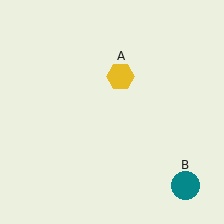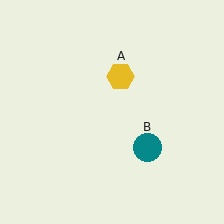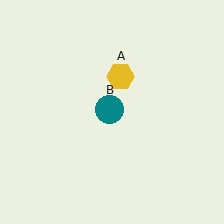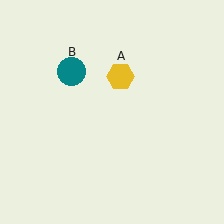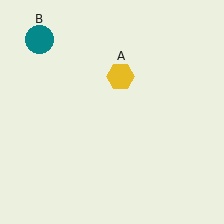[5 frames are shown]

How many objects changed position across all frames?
1 object changed position: teal circle (object B).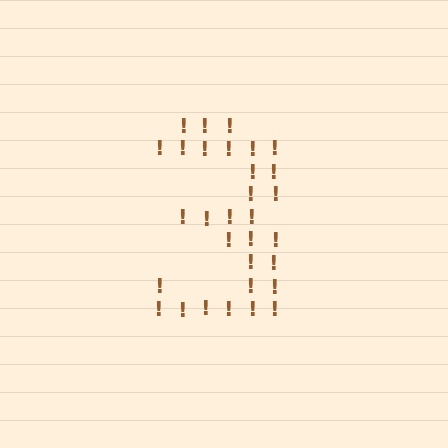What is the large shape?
The large shape is the digit 3.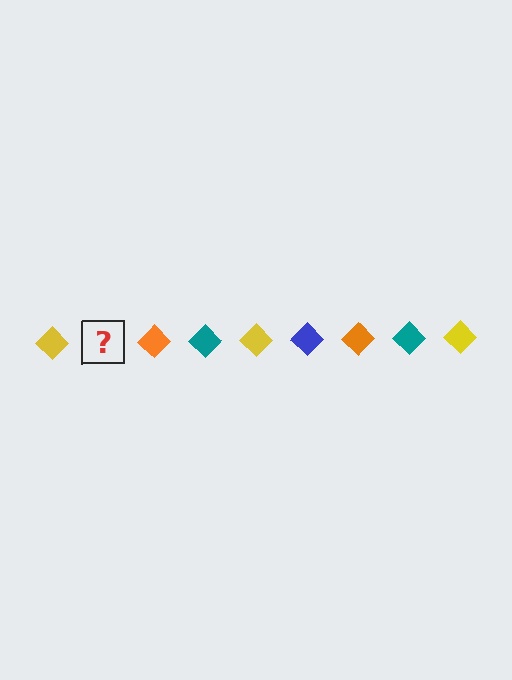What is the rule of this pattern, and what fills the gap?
The rule is that the pattern cycles through yellow, blue, orange, teal diamonds. The gap should be filled with a blue diamond.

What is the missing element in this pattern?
The missing element is a blue diamond.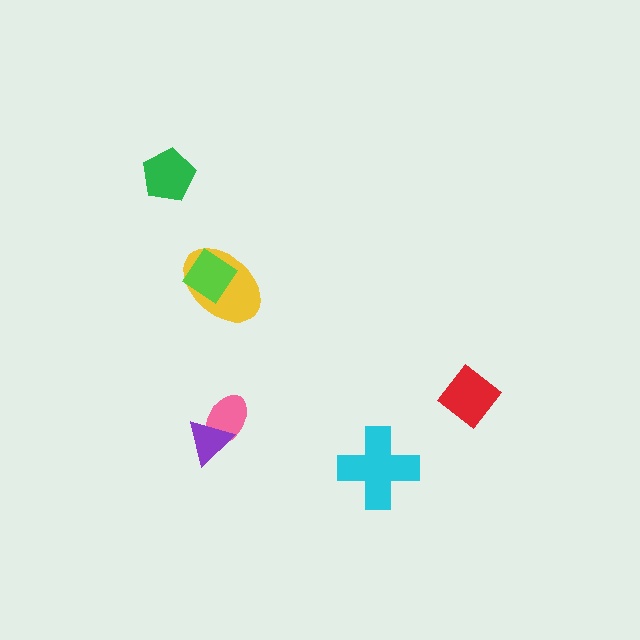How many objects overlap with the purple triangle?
1 object overlaps with the purple triangle.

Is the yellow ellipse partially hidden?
Yes, it is partially covered by another shape.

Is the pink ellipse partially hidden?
Yes, it is partially covered by another shape.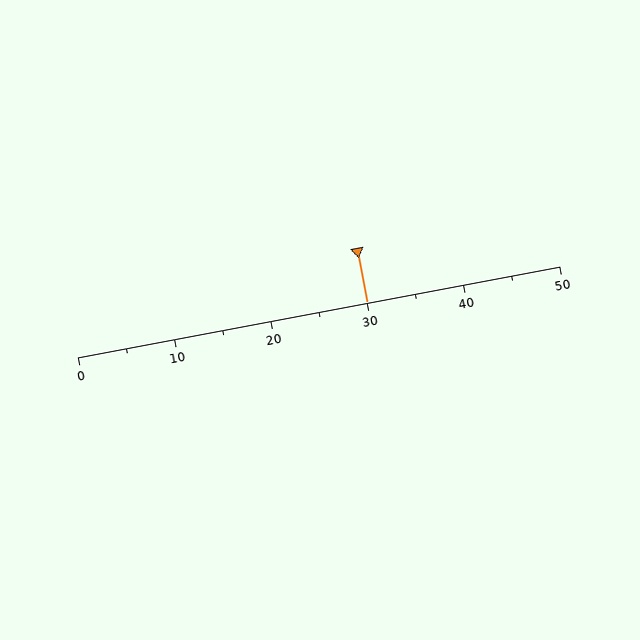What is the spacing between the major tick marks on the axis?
The major ticks are spaced 10 apart.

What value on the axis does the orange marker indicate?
The marker indicates approximately 30.